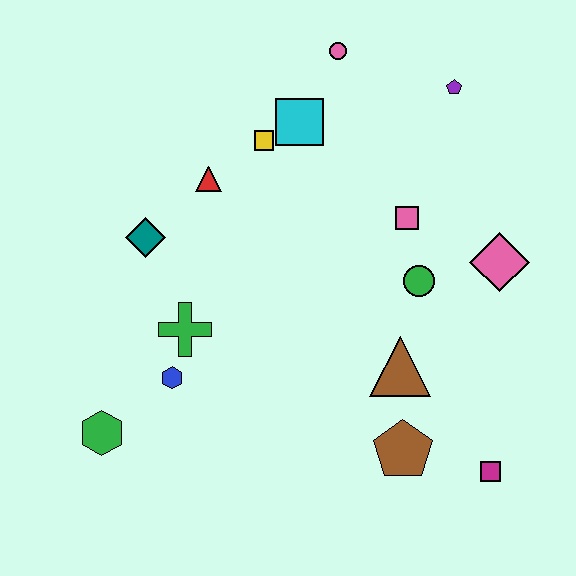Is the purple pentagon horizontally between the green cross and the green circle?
No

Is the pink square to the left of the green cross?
No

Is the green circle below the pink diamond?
Yes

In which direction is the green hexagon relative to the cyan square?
The green hexagon is below the cyan square.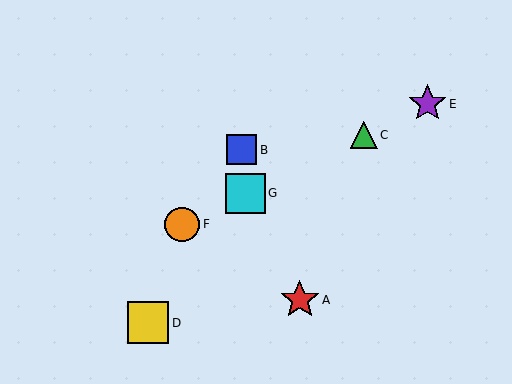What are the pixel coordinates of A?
Object A is at (300, 300).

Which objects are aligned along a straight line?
Objects C, E, F, G are aligned along a straight line.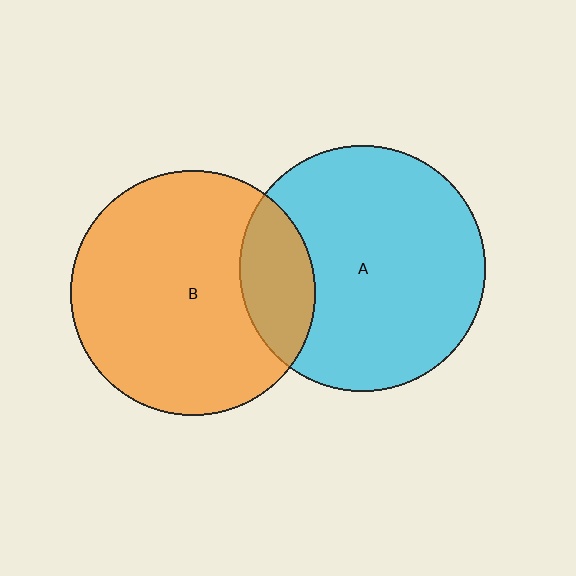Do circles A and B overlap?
Yes.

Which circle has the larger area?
Circle A (cyan).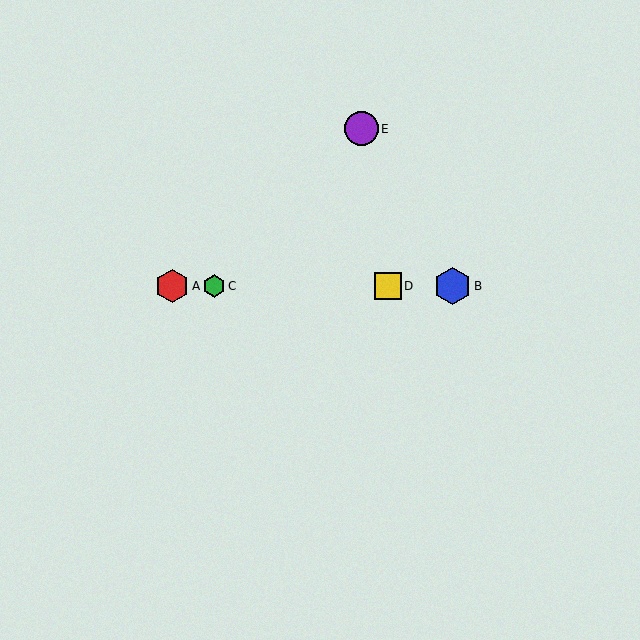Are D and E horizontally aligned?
No, D is at y≈286 and E is at y≈129.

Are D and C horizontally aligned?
Yes, both are at y≈286.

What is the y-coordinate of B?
Object B is at y≈286.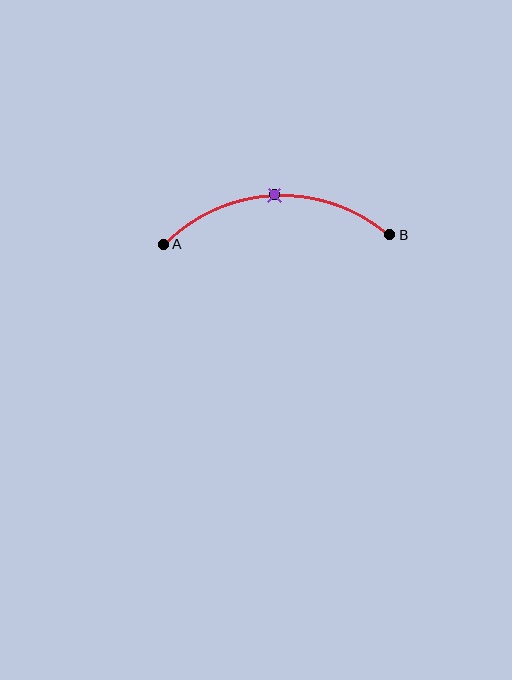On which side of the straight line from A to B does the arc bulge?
The arc bulges above the straight line connecting A and B.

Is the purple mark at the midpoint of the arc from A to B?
Yes. The purple mark lies on the arc at equal arc-length from both A and B — it is the arc midpoint.